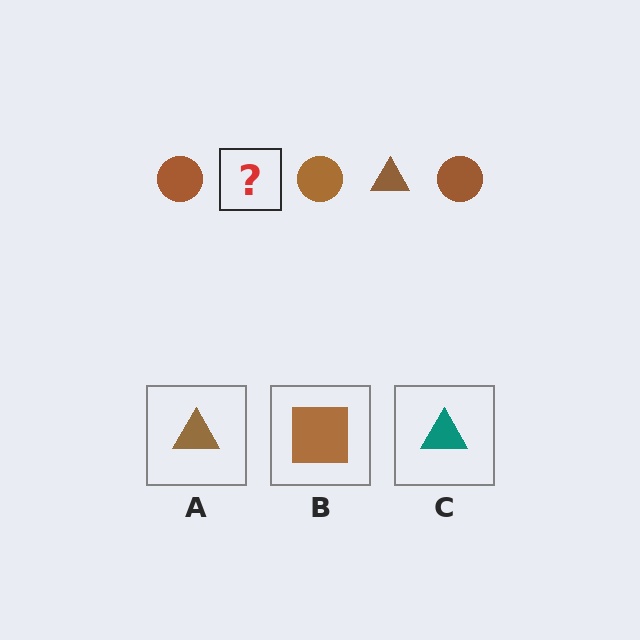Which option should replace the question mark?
Option A.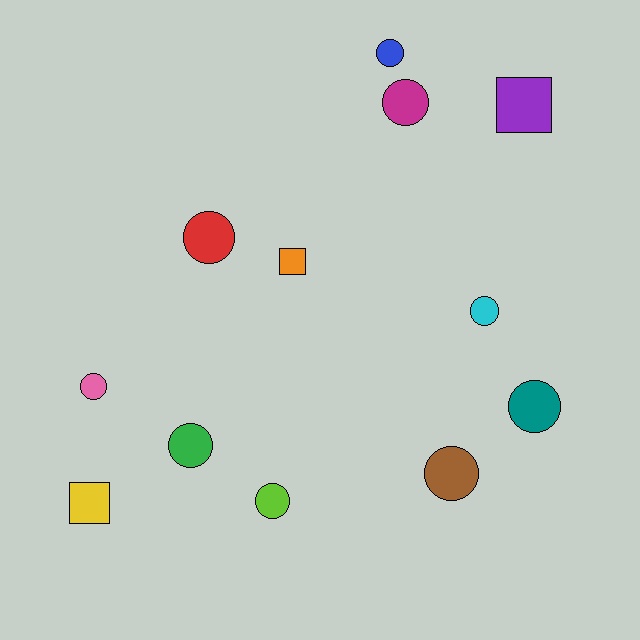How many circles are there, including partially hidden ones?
There are 9 circles.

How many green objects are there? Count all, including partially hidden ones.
There is 1 green object.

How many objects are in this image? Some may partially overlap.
There are 12 objects.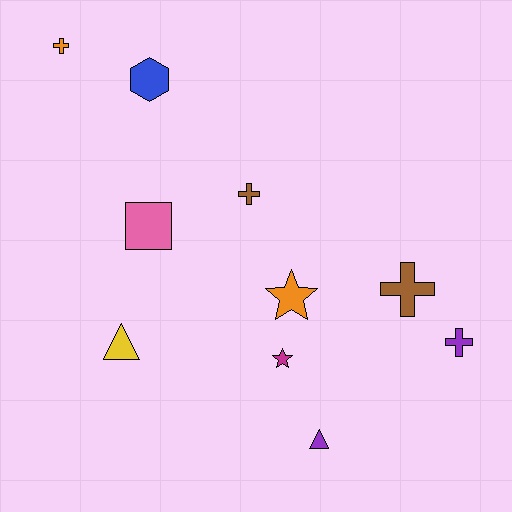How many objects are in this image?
There are 10 objects.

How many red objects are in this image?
There are no red objects.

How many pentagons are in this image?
There are no pentagons.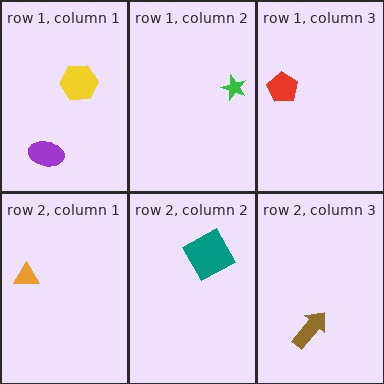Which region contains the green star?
The row 1, column 2 region.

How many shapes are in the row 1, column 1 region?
2.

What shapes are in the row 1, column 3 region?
The red pentagon.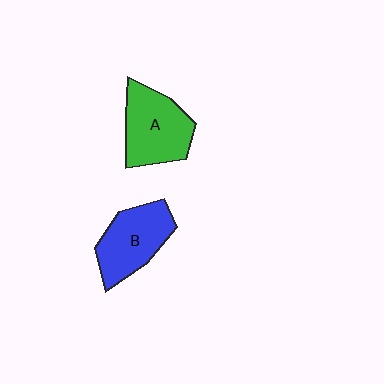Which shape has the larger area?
Shape A (green).